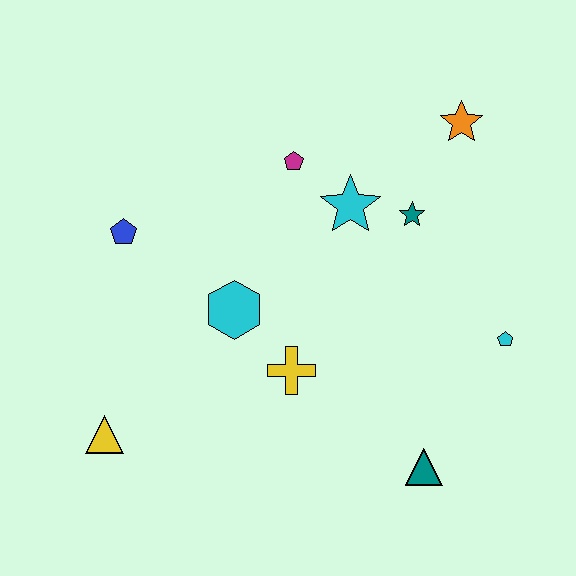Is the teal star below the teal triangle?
No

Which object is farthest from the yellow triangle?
The orange star is farthest from the yellow triangle.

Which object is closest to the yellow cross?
The cyan hexagon is closest to the yellow cross.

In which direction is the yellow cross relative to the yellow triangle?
The yellow cross is to the right of the yellow triangle.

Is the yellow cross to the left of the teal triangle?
Yes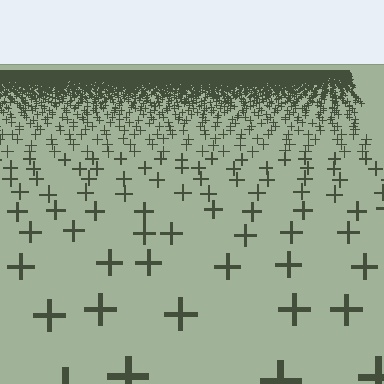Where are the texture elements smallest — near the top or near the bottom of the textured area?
Near the top.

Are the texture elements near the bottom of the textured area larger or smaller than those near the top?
Larger. Near the bottom, elements are closer to the viewer and appear at a bigger on-screen size.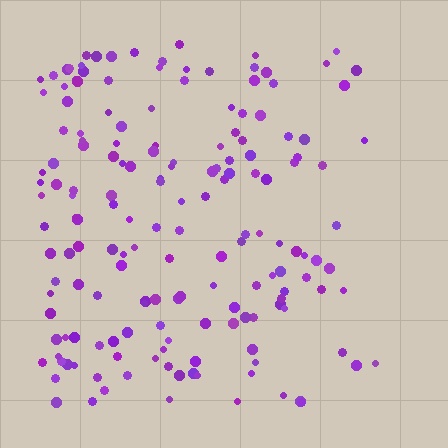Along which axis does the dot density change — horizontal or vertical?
Horizontal.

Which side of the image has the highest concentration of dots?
The left.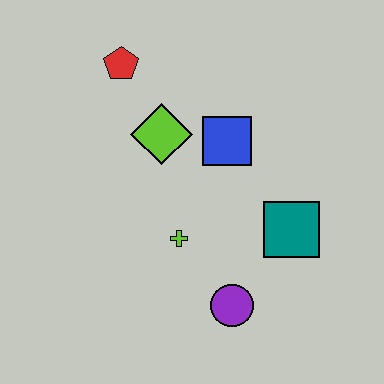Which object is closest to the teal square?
The purple circle is closest to the teal square.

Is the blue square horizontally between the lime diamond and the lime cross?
No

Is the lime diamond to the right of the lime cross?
No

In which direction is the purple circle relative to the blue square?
The purple circle is below the blue square.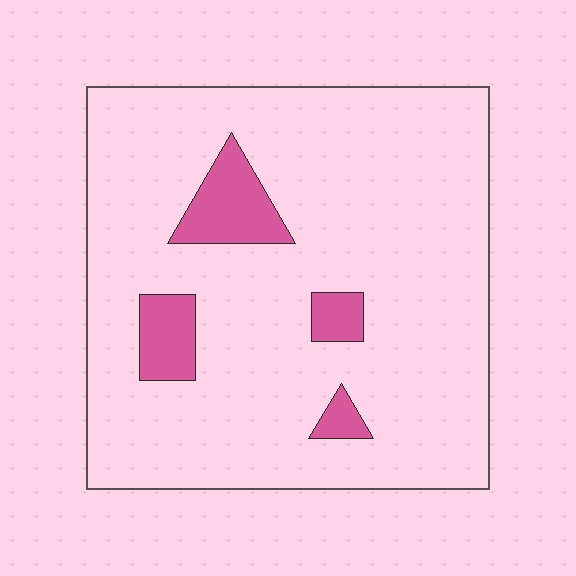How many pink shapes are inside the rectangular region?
4.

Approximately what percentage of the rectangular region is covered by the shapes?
Approximately 10%.